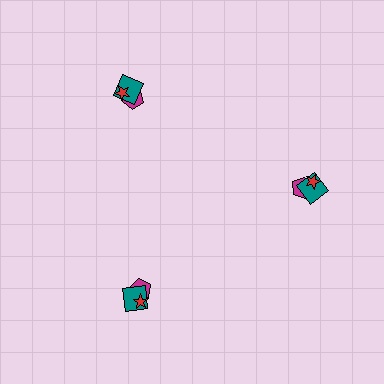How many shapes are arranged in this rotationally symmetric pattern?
There are 9 shapes, arranged in 3 groups of 3.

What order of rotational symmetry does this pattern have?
This pattern has 3-fold rotational symmetry.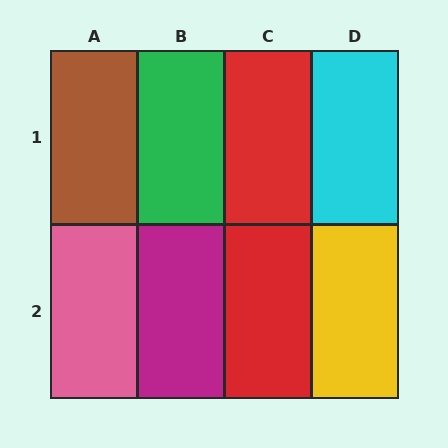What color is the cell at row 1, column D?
Cyan.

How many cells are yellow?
1 cell is yellow.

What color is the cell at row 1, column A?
Brown.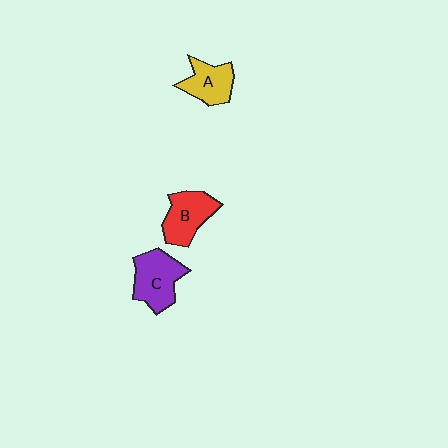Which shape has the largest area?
Shape C (purple).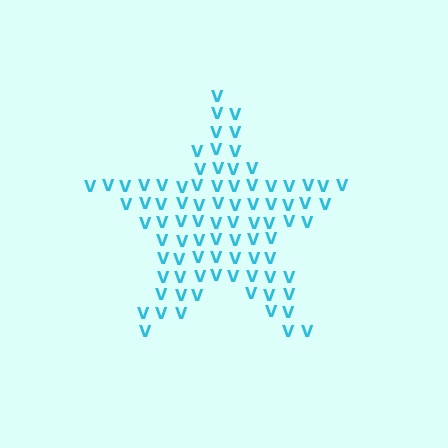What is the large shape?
The large shape is a star.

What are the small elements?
The small elements are letter V's.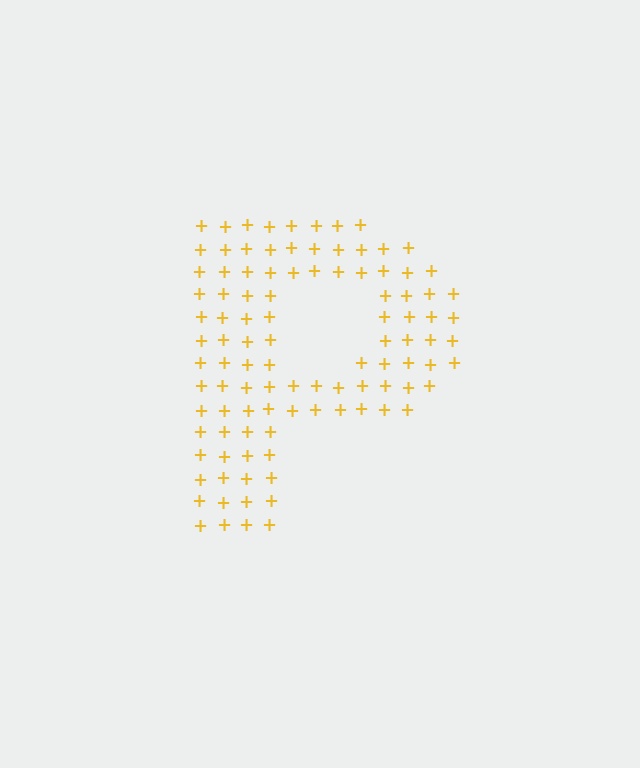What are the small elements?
The small elements are plus signs.